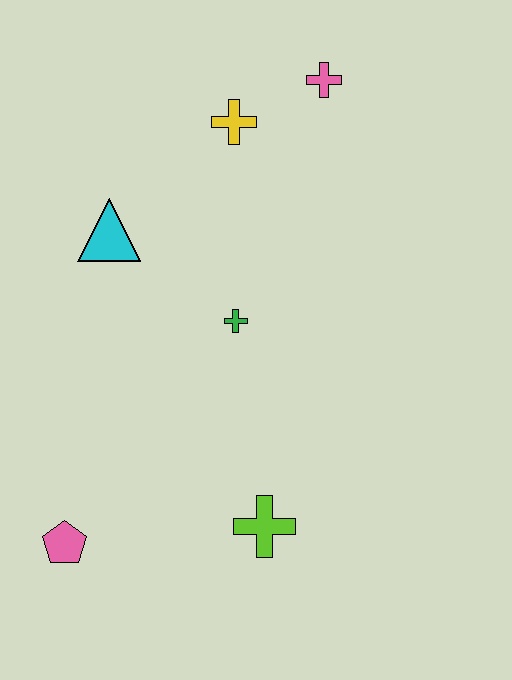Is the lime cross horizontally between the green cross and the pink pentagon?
No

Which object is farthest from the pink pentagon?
The pink cross is farthest from the pink pentagon.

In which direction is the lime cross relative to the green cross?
The lime cross is below the green cross.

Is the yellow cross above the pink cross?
No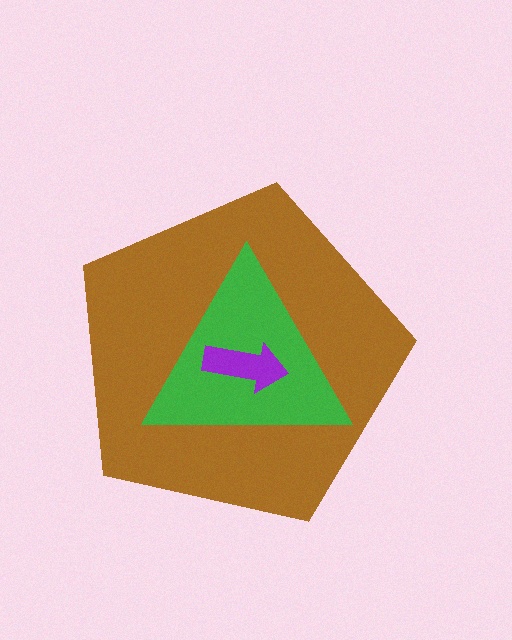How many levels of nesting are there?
3.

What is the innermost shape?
The purple arrow.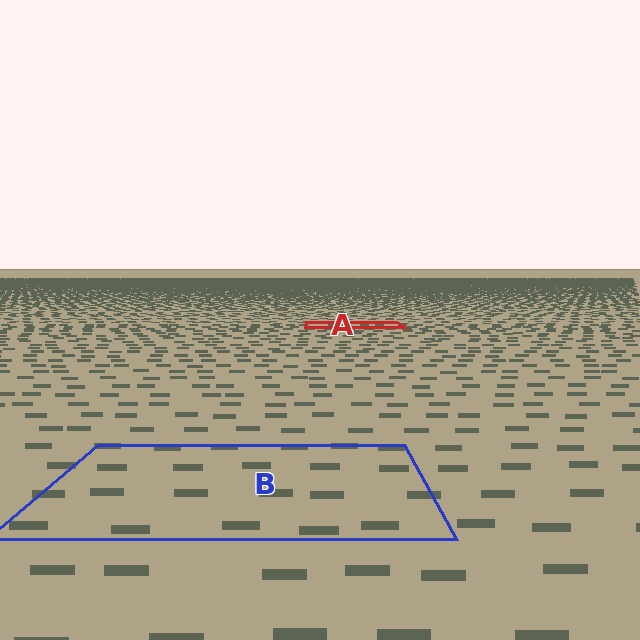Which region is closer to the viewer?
Region B is closer. The texture elements there are larger and more spread out.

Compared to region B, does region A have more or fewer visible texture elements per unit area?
Region A has more texture elements per unit area — they are packed more densely because it is farther away.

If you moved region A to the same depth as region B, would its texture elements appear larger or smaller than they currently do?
They would appear larger. At a closer depth, the same texture elements are projected at a bigger on-screen size.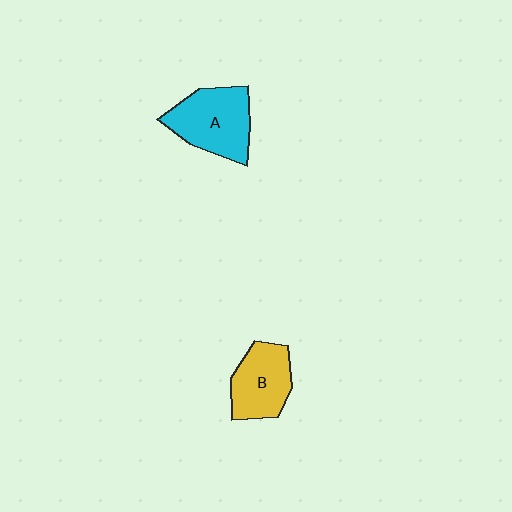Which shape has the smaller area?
Shape B (yellow).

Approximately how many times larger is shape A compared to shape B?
Approximately 1.2 times.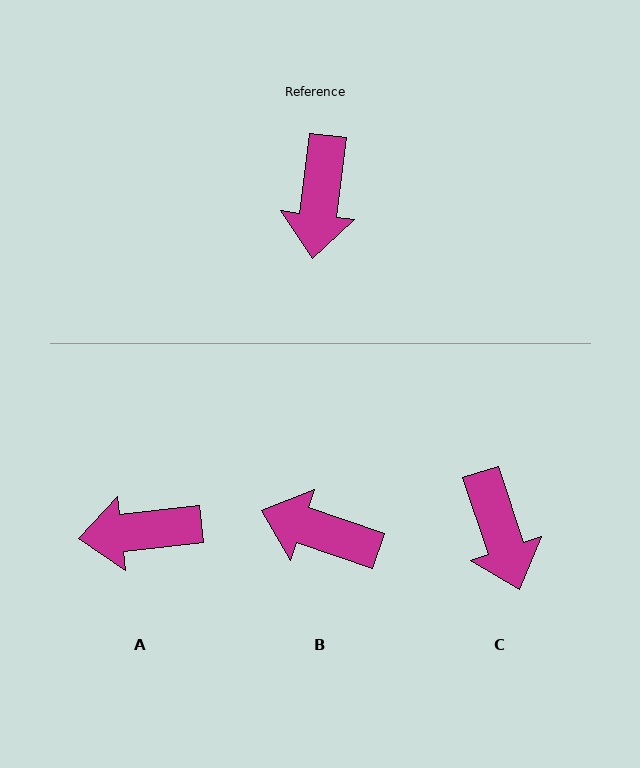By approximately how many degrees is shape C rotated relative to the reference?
Approximately 25 degrees counter-clockwise.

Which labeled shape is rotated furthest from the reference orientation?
B, about 102 degrees away.